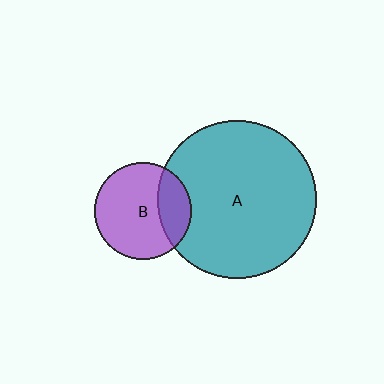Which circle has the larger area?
Circle A (teal).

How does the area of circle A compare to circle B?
Approximately 2.7 times.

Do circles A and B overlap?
Yes.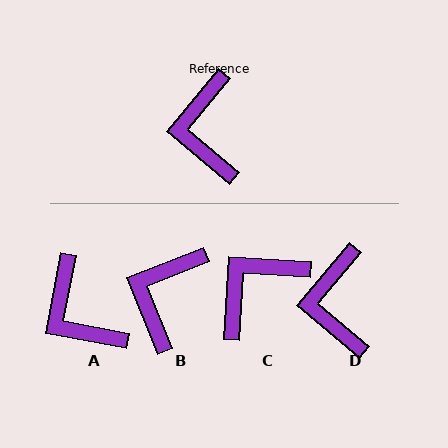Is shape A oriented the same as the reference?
No, it is off by about 29 degrees.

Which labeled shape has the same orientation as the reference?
D.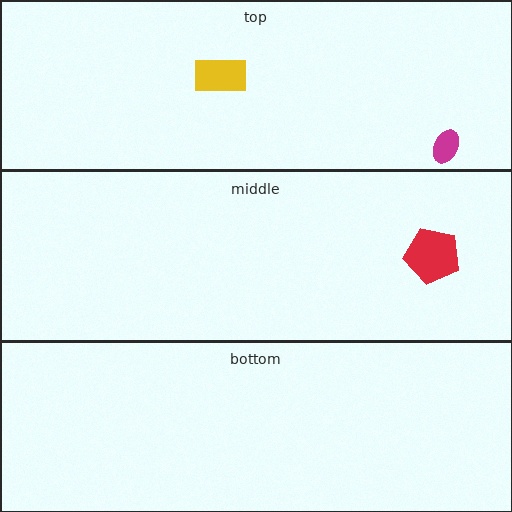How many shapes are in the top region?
2.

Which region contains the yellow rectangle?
The top region.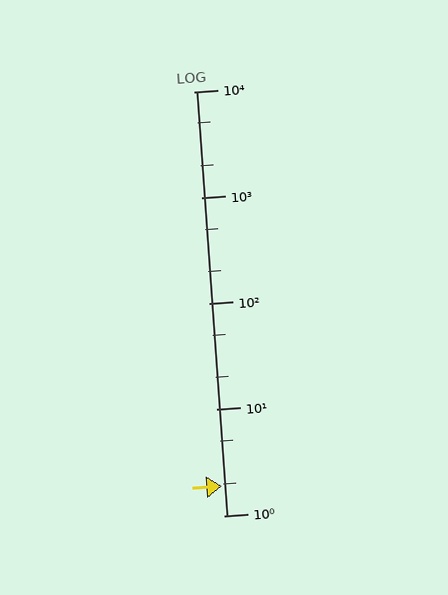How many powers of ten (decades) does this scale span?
The scale spans 4 decades, from 1 to 10000.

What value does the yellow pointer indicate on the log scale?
The pointer indicates approximately 1.9.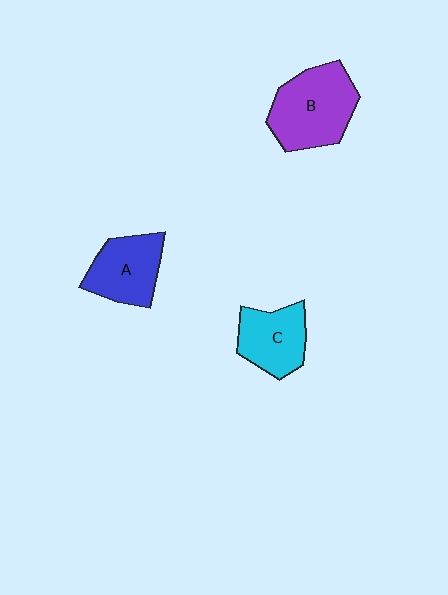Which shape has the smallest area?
Shape C (cyan).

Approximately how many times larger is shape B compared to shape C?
Approximately 1.4 times.